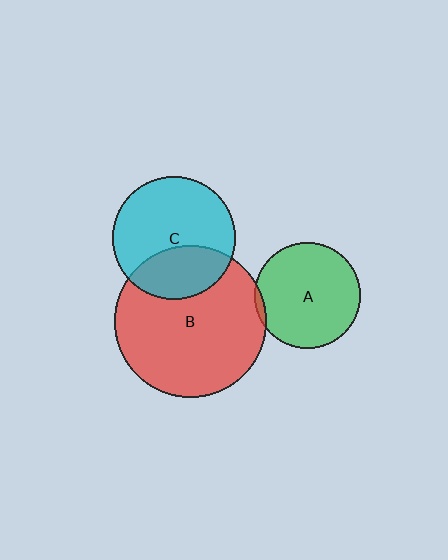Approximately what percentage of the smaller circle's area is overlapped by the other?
Approximately 5%.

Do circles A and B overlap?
Yes.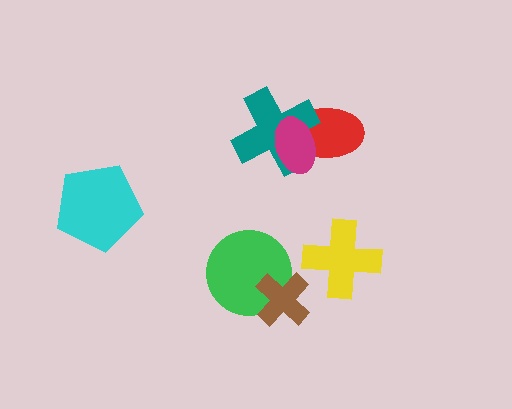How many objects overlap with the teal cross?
2 objects overlap with the teal cross.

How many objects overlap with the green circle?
1 object overlaps with the green circle.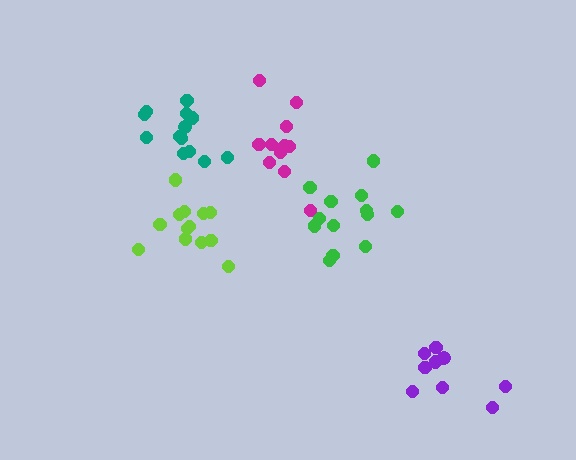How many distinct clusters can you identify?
There are 5 distinct clusters.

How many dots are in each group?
Group 1: 13 dots, Group 2: 9 dots, Group 3: 13 dots, Group 4: 11 dots, Group 5: 13 dots (59 total).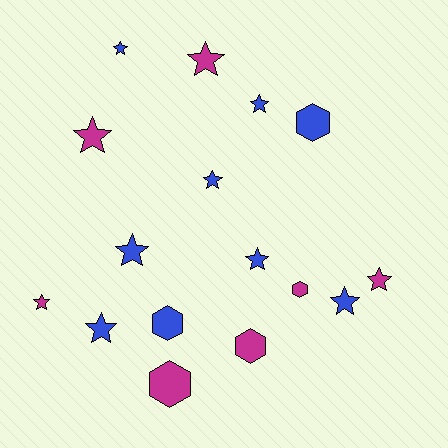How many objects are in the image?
There are 16 objects.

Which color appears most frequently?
Blue, with 9 objects.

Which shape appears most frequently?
Star, with 11 objects.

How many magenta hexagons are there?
There are 3 magenta hexagons.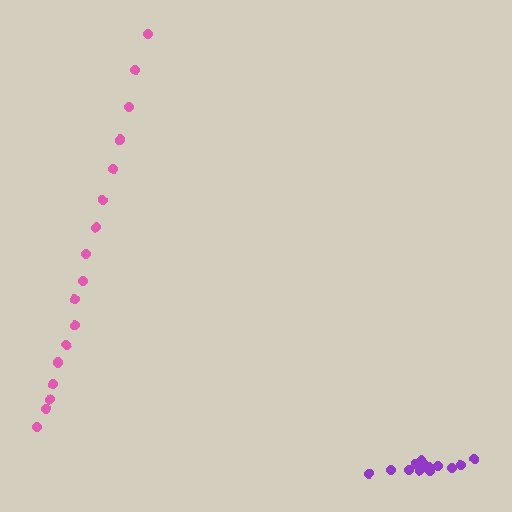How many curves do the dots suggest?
There are 2 distinct paths.